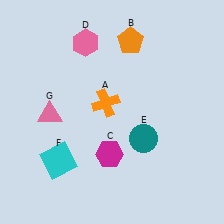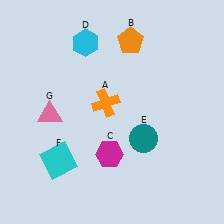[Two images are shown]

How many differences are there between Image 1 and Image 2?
There is 1 difference between the two images.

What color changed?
The hexagon (D) changed from pink in Image 1 to cyan in Image 2.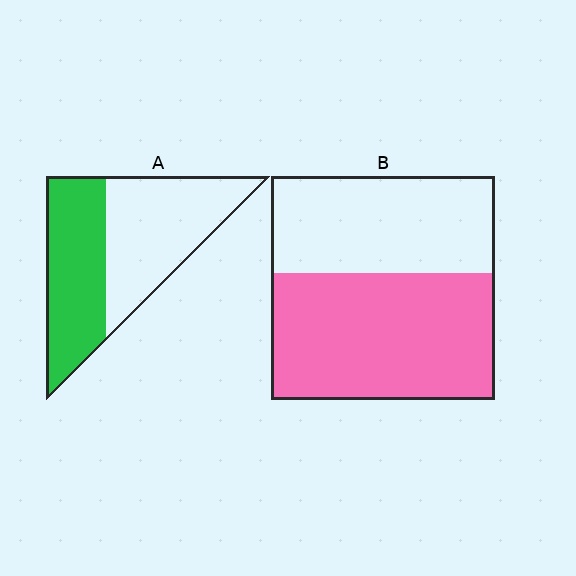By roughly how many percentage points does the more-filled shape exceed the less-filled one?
By roughly 10 percentage points (B over A).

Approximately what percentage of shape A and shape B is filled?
A is approximately 45% and B is approximately 55%.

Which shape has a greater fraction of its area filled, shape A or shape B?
Shape B.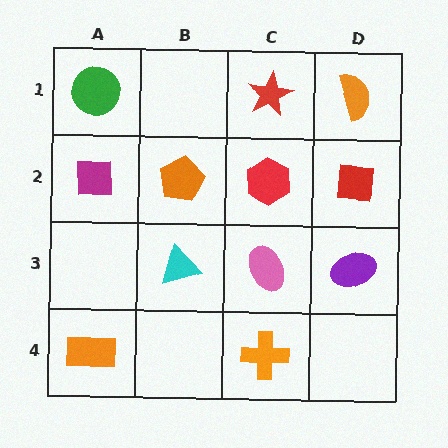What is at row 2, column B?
An orange pentagon.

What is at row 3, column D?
A purple ellipse.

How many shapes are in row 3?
3 shapes.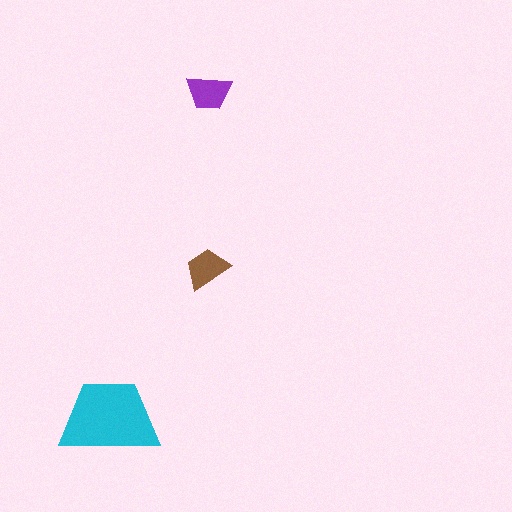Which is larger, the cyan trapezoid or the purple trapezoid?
The cyan one.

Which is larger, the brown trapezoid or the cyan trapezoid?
The cyan one.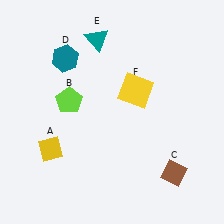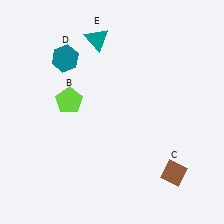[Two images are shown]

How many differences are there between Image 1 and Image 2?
There are 2 differences between the two images.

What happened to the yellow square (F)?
The yellow square (F) was removed in Image 2. It was in the top-right area of Image 1.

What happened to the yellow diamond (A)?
The yellow diamond (A) was removed in Image 2. It was in the bottom-left area of Image 1.